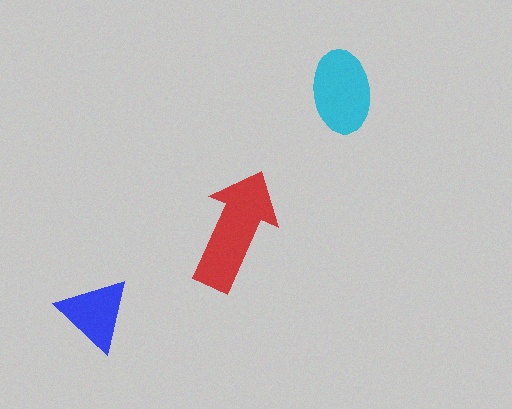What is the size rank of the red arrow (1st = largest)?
1st.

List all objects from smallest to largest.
The blue triangle, the cyan ellipse, the red arrow.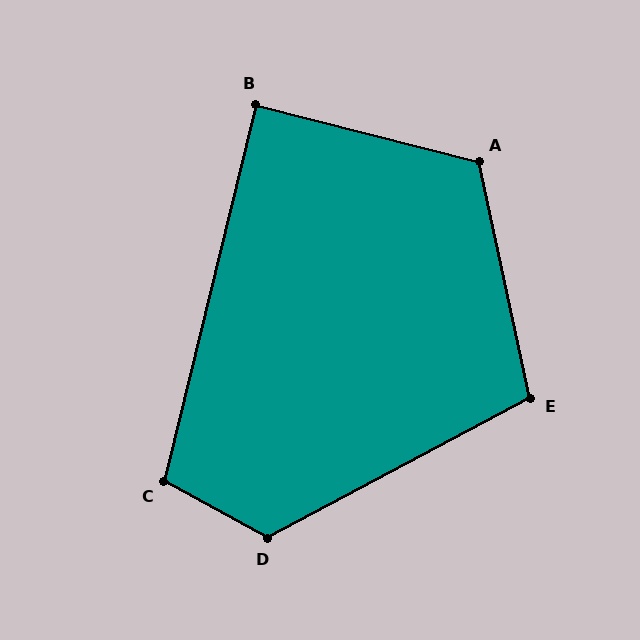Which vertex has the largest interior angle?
D, at approximately 123 degrees.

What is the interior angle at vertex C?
Approximately 105 degrees (obtuse).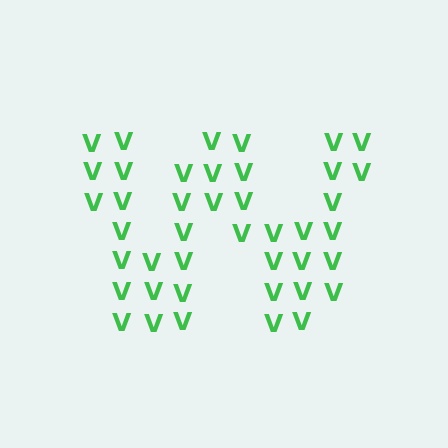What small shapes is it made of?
It is made of small letter V's.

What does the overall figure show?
The overall figure shows the letter W.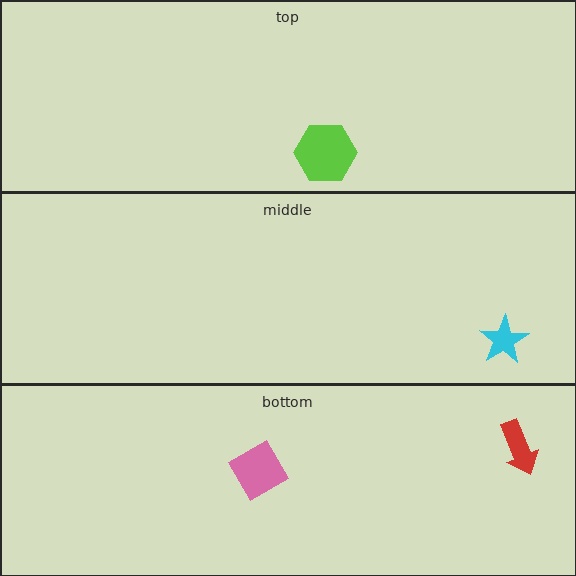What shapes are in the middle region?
The cyan star.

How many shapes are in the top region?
1.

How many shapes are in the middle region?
1.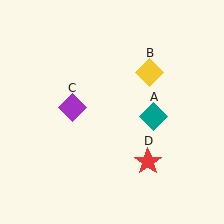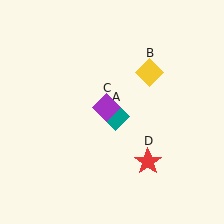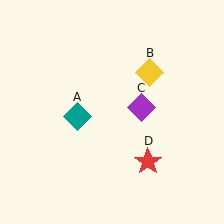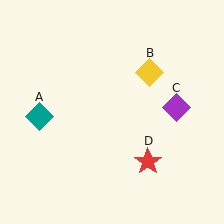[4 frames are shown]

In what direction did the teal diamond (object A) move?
The teal diamond (object A) moved left.